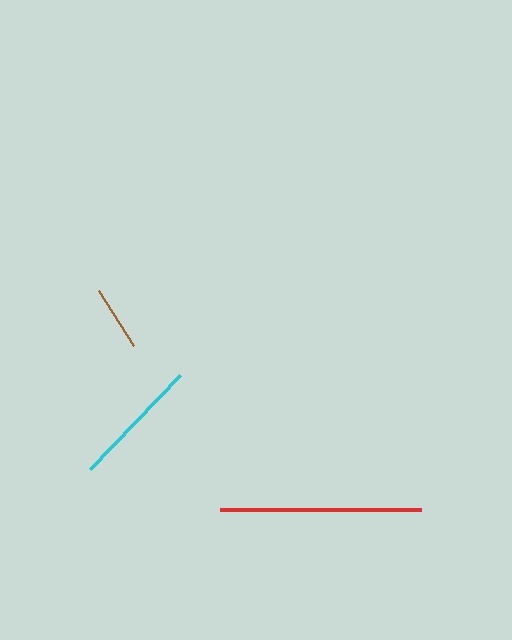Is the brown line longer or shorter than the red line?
The red line is longer than the brown line.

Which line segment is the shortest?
The brown line is the shortest at approximately 66 pixels.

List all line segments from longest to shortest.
From longest to shortest: red, cyan, brown.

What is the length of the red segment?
The red segment is approximately 201 pixels long.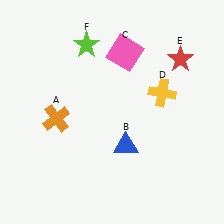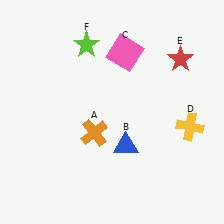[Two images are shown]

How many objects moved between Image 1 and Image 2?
2 objects moved between the two images.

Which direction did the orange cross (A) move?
The orange cross (A) moved right.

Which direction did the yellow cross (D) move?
The yellow cross (D) moved down.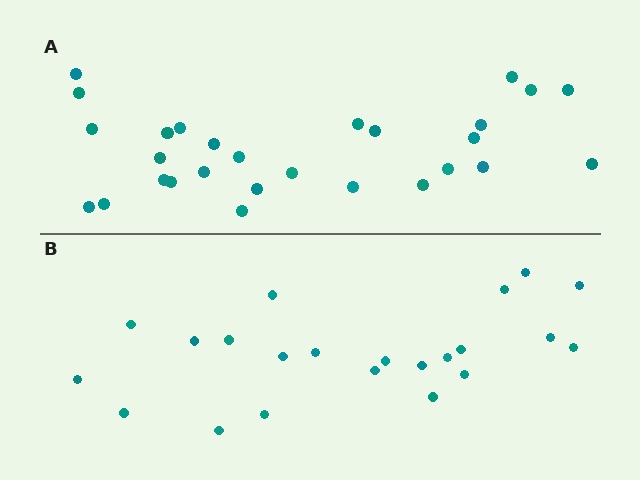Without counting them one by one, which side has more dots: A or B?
Region A (the top region) has more dots.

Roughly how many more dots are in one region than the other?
Region A has about 6 more dots than region B.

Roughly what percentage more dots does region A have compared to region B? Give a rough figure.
About 25% more.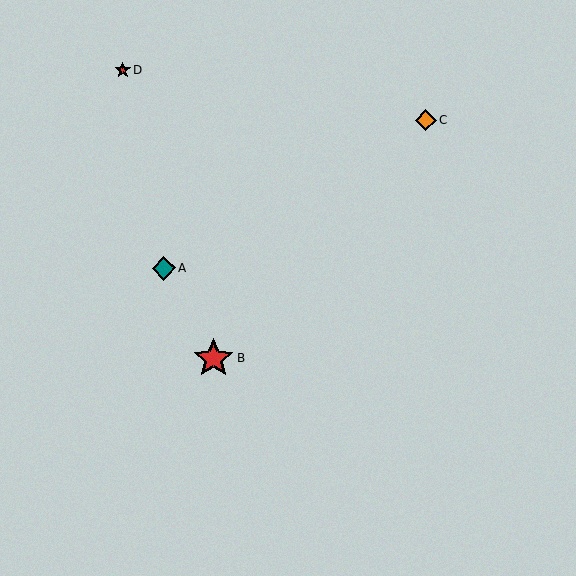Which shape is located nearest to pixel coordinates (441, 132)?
The orange diamond (labeled C) at (426, 121) is nearest to that location.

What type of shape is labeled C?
Shape C is an orange diamond.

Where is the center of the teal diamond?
The center of the teal diamond is at (164, 268).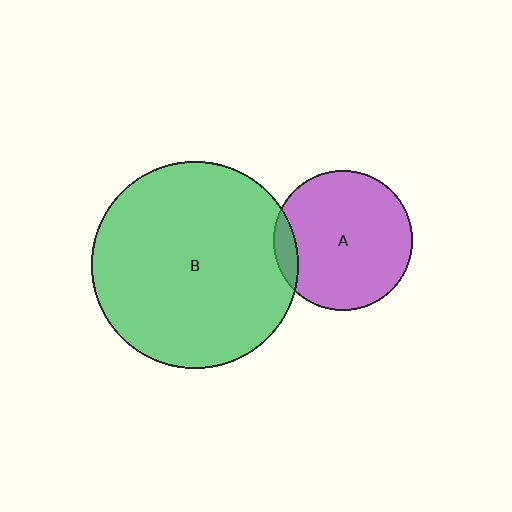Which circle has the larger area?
Circle B (green).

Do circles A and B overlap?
Yes.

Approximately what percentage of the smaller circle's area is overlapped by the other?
Approximately 10%.